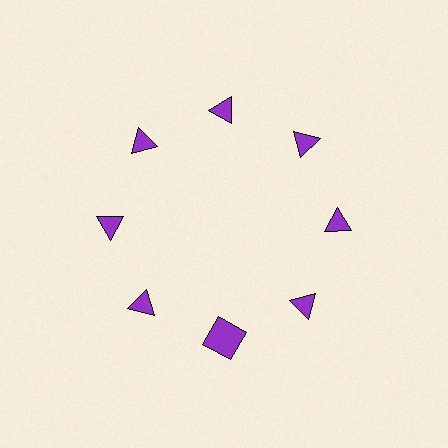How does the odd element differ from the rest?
It has a different shape: square instead of triangle.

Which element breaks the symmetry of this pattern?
The purple square at roughly the 6 o'clock position breaks the symmetry. All other shapes are purple triangles.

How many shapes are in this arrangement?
There are 8 shapes arranged in a ring pattern.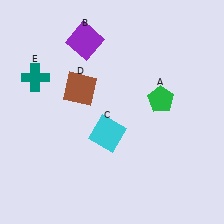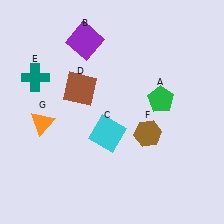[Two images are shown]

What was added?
A brown hexagon (F), an orange triangle (G) were added in Image 2.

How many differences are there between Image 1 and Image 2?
There are 2 differences between the two images.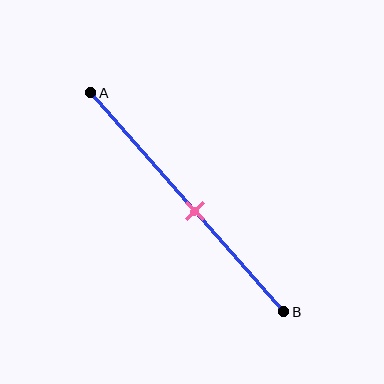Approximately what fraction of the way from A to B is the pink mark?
The pink mark is approximately 55% of the way from A to B.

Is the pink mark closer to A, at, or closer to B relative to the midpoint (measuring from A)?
The pink mark is closer to point B than the midpoint of segment AB.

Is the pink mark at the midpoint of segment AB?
No, the mark is at about 55% from A, not at the 50% midpoint.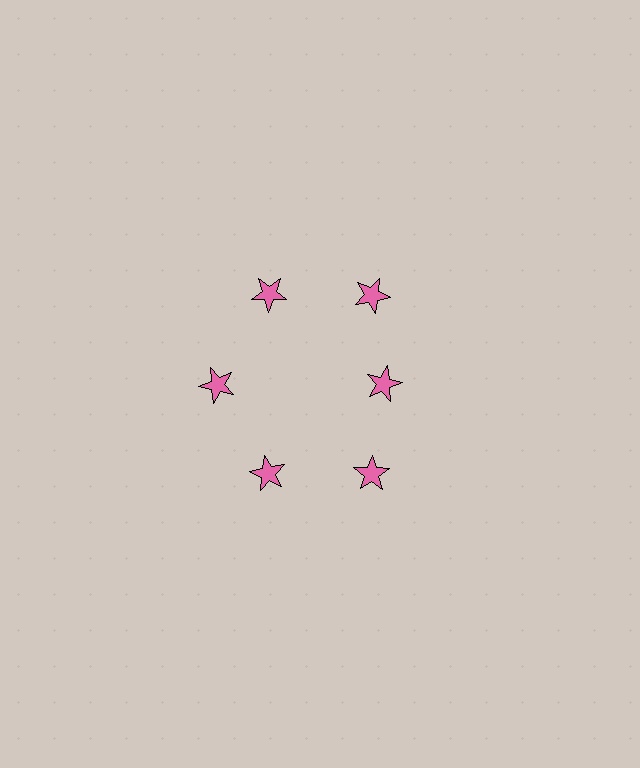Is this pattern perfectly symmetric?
No. The 6 pink stars are arranged in a ring, but one element near the 3 o'clock position is pulled inward toward the center, breaking the 6-fold rotational symmetry.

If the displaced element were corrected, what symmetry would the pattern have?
It would have 6-fold rotational symmetry — the pattern would map onto itself every 60 degrees.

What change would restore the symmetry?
The symmetry would be restored by moving it outward, back onto the ring so that all 6 stars sit at equal angles and equal distance from the center.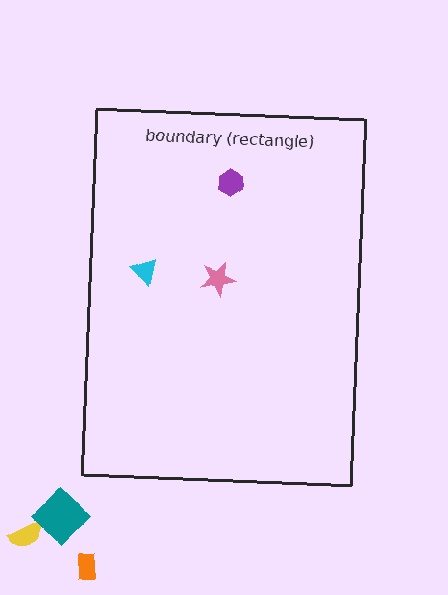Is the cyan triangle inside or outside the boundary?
Inside.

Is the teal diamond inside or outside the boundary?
Outside.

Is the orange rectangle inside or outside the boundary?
Outside.